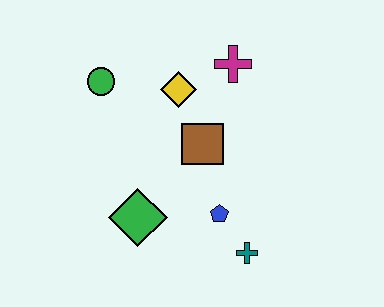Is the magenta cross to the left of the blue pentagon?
No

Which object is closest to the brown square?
The yellow diamond is closest to the brown square.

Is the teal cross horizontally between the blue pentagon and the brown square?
No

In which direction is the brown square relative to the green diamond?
The brown square is above the green diamond.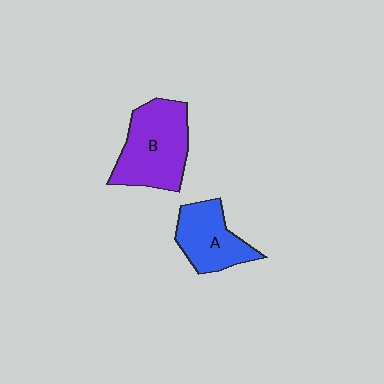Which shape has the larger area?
Shape B (purple).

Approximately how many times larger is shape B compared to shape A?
Approximately 1.4 times.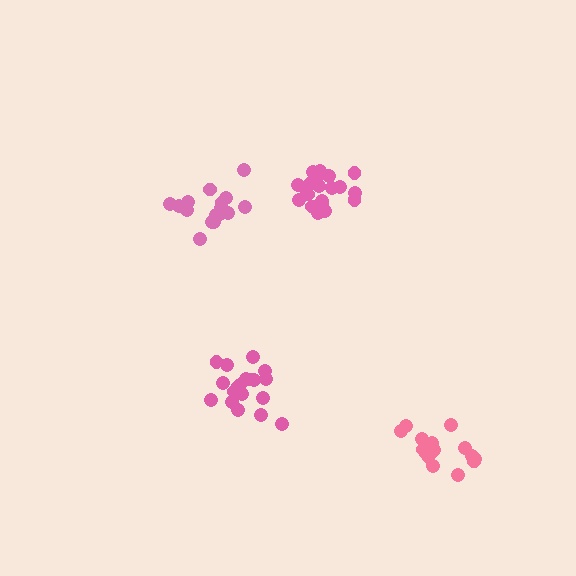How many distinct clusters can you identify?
There are 4 distinct clusters.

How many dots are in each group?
Group 1: 16 dots, Group 2: 19 dots, Group 3: 16 dots, Group 4: 20 dots (71 total).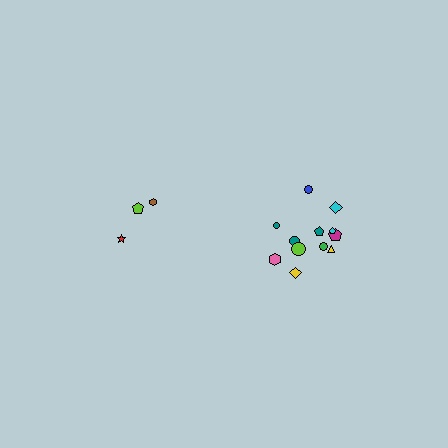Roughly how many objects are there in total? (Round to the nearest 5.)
Roughly 15 objects in total.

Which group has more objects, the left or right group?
The right group.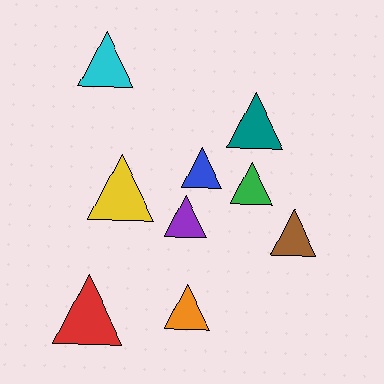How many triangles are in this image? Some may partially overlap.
There are 9 triangles.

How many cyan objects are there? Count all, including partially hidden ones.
There is 1 cyan object.